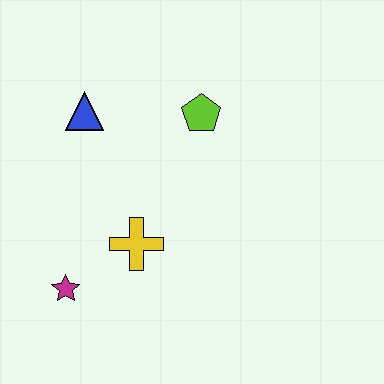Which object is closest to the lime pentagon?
The blue triangle is closest to the lime pentagon.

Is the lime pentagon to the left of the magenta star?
No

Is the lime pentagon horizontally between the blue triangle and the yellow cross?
No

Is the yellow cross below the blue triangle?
Yes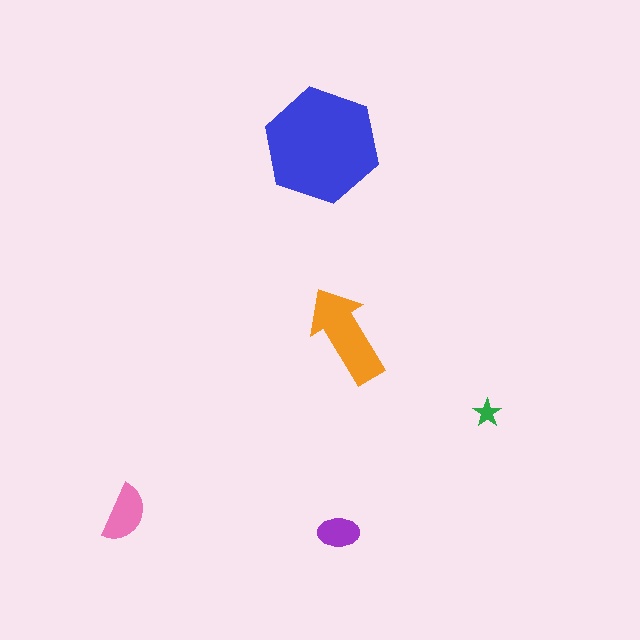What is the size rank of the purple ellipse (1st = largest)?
4th.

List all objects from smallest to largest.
The green star, the purple ellipse, the pink semicircle, the orange arrow, the blue hexagon.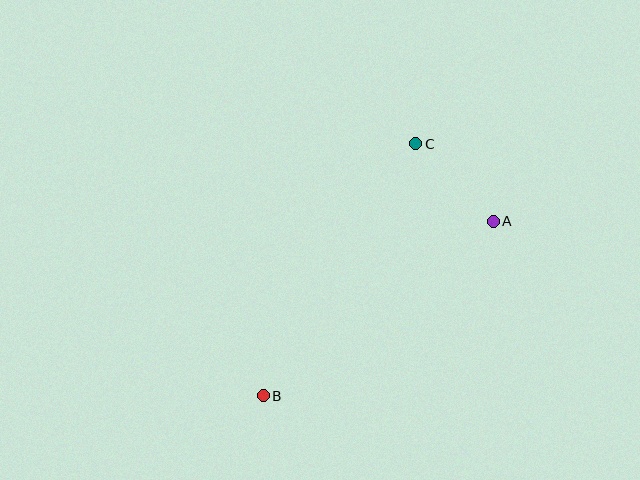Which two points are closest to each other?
Points A and C are closest to each other.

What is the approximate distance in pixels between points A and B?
The distance between A and B is approximately 288 pixels.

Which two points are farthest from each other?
Points B and C are farthest from each other.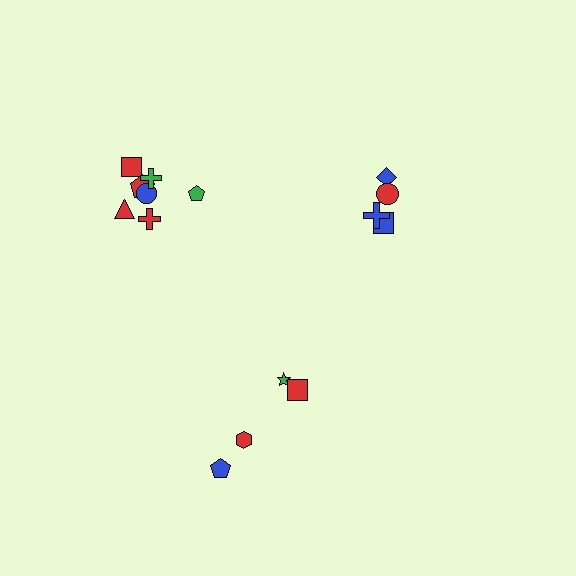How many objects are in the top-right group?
There are 4 objects.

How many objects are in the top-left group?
There are 7 objects.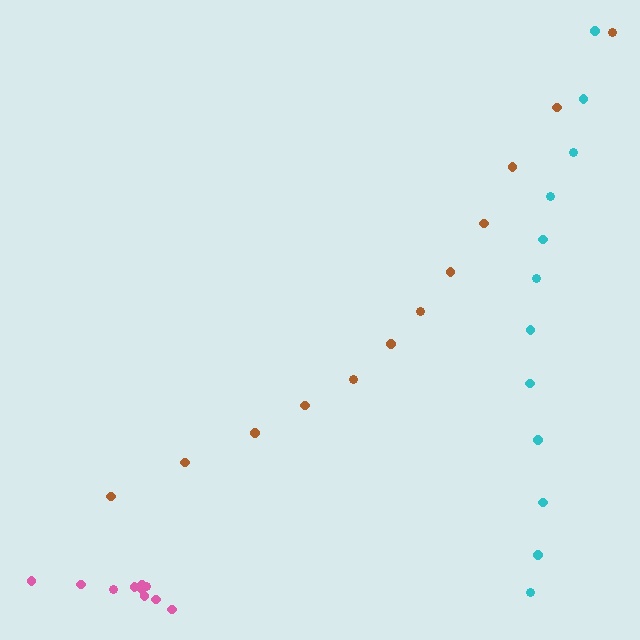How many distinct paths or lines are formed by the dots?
There are 3 distinct paths.